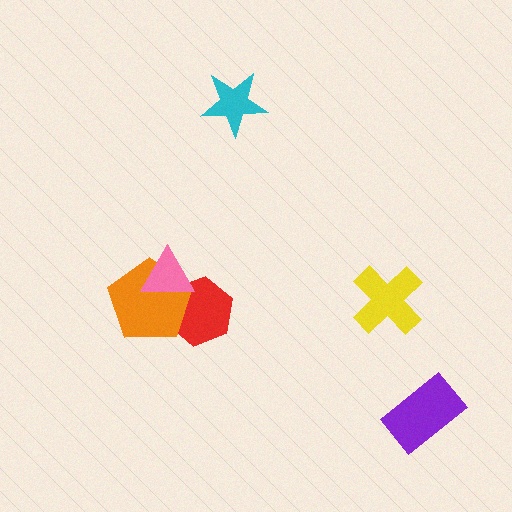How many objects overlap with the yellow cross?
0 objects overlap with the yellow cross.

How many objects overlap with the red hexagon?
2 objects overlap with the red hexagon.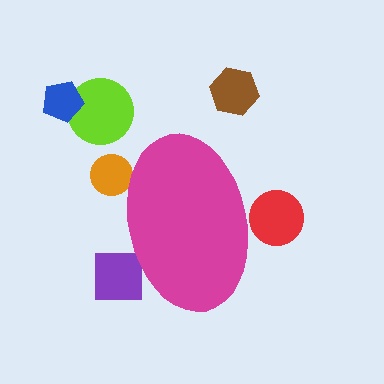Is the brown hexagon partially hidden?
No, the brown hexagon is fully visible.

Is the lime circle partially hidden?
No, the lime circle is fully visible.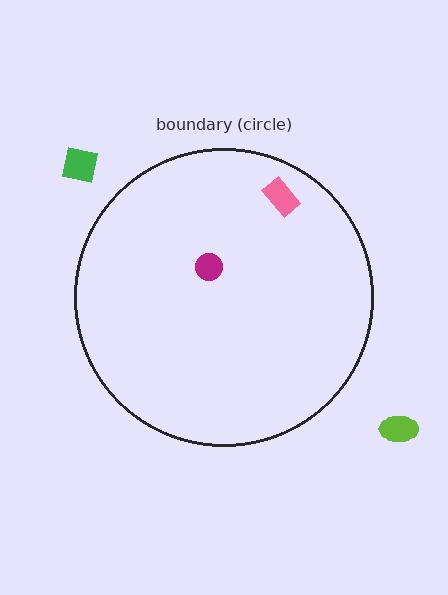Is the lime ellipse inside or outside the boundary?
Outside.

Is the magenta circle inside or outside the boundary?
Inside.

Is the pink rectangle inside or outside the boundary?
Inside.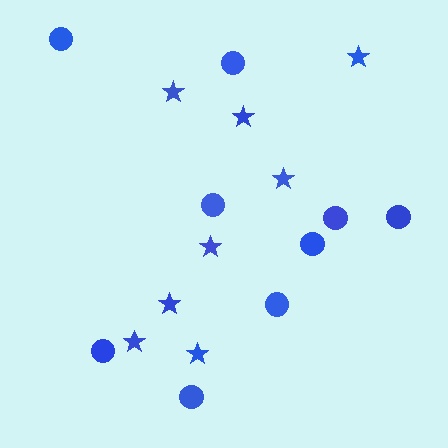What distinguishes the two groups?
There are 2 groups: one group of stars (8) and one group of circles (9).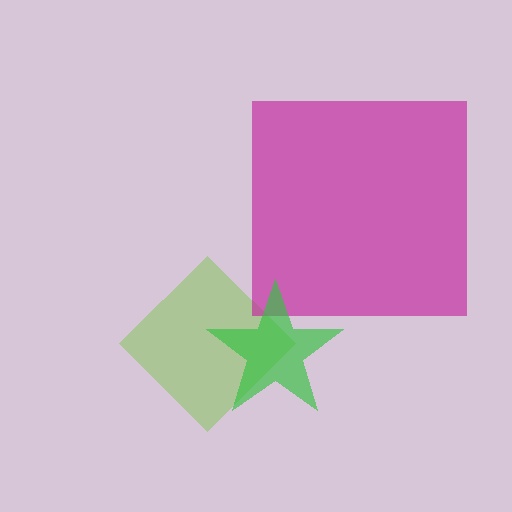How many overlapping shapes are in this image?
There are 3 overlapping shapes in the image.